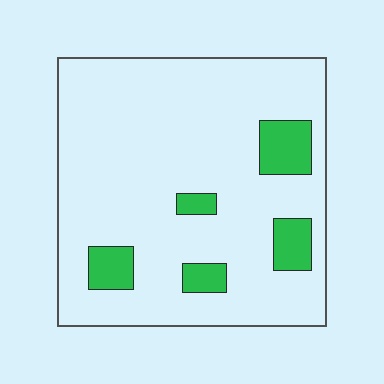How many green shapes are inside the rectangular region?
5.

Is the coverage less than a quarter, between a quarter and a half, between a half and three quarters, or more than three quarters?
Less than a quarter.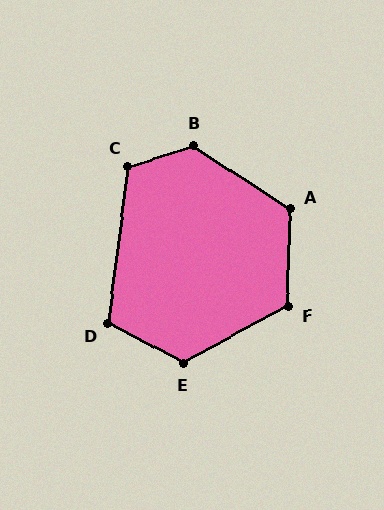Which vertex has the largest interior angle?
B, at approximately 130 degrees.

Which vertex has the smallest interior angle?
D, at approximately 110 degrees.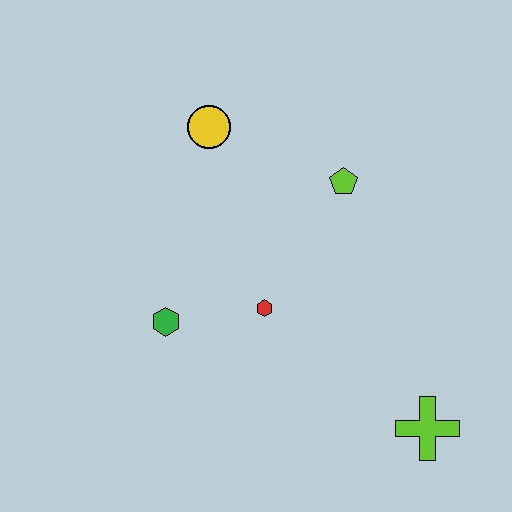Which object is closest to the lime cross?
The red hexagon is closest to the lime cross.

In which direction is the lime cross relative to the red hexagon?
The lime cross is to the right of the red hexagon.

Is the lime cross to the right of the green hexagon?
Yes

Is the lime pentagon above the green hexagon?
Yes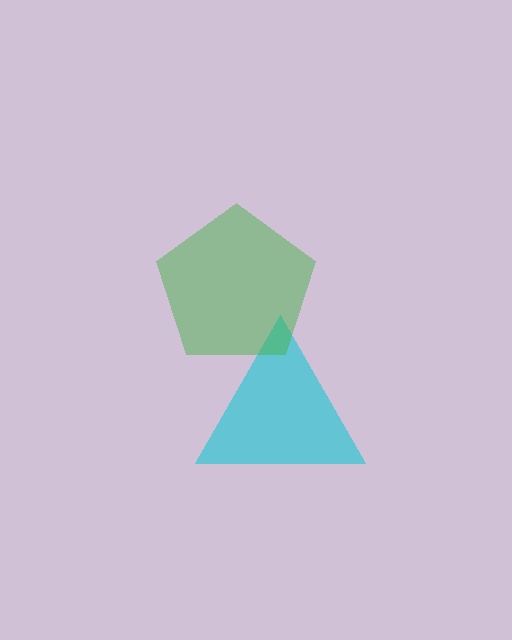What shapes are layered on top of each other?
The layered shapes are: a cyan triangle, a green pentagon.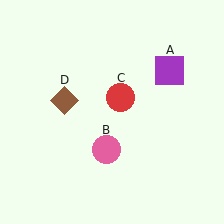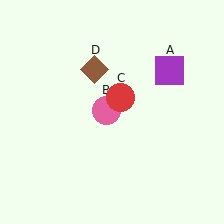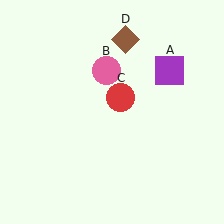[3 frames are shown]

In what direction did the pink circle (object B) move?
The pink circle (object B) moved up.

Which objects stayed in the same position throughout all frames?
Purple square (object A) and red circle (object C) remained stationary.